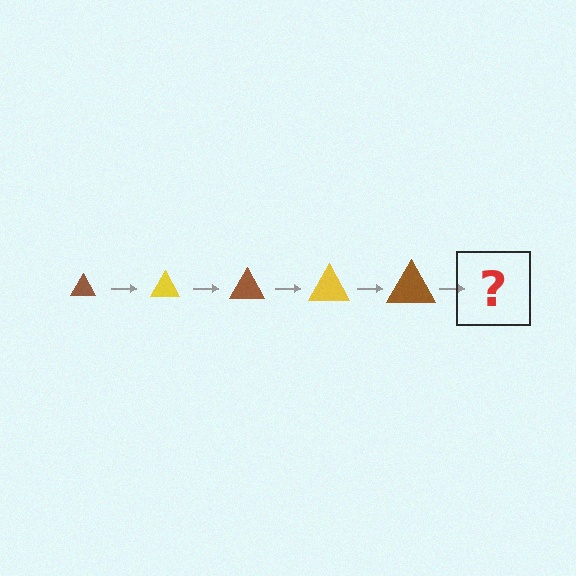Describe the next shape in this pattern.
It should be a yellow triangle, larger than the previous one.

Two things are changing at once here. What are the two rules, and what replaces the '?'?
The two rules are that the triangle grows larger each step and the color cycles through brown and yellow. The '?' should be a yellow triangle, larger than the previous one.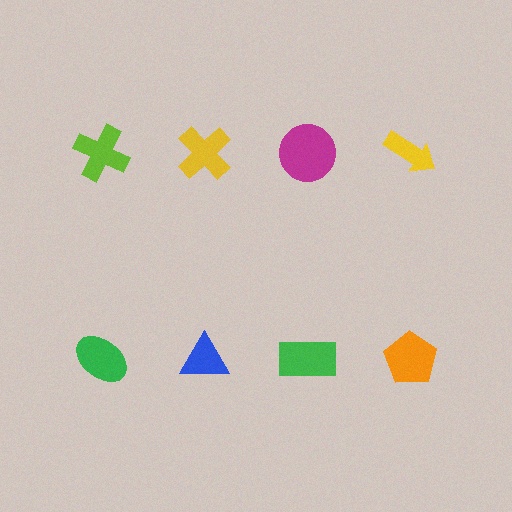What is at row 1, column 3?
A magenta circle.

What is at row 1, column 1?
A lime cross.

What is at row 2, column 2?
A blue triangle.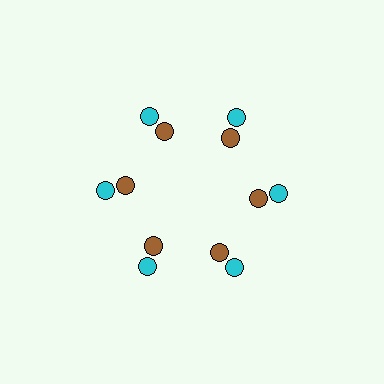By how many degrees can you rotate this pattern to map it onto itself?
The pattern maps onto itself every 60 degrees of rotation.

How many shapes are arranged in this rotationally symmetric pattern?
There are 12 shapes, arranged in 6 groups of 2.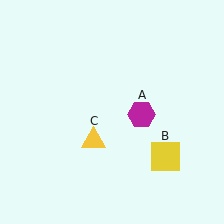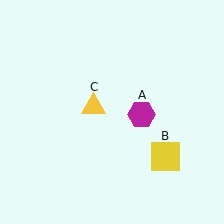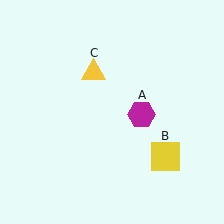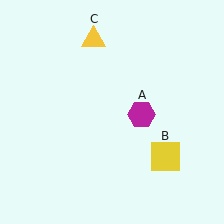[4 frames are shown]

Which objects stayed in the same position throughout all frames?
Magenta hexagon (object A) and yellow square (object B) remained stationary.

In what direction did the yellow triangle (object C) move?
The yellow triangle (object C) moved up.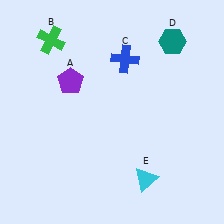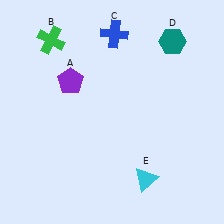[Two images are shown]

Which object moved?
The blue cross (C) moved up.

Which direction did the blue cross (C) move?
The blue cross (C) moved up.